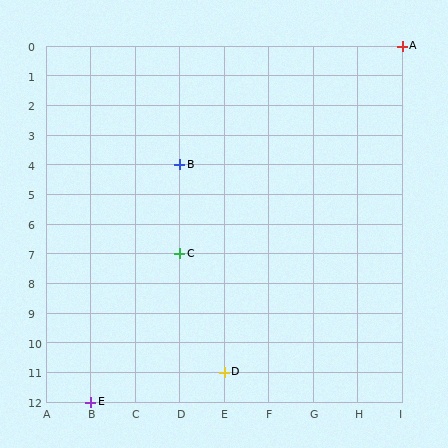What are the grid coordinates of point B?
Point B is at grid coordinates (D, 4).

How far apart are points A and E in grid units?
Points A and E are 7 columns and 12 rows apart (about 13.9 grid units diagonally).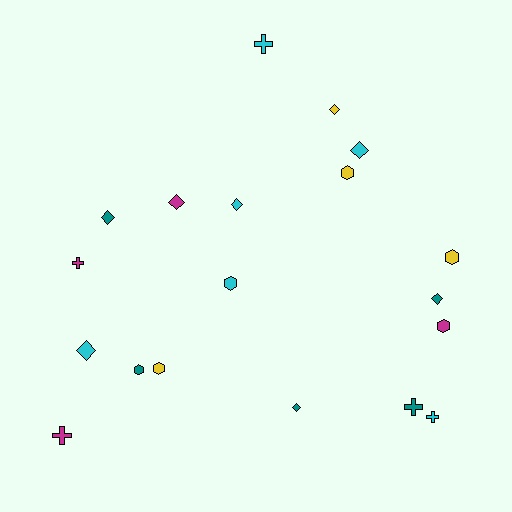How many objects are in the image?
There are 19 objects.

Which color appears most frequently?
Cyan, with 6 objects.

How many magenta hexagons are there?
There is 1 magenta hexagon.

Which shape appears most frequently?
Diamond, with 8 objects.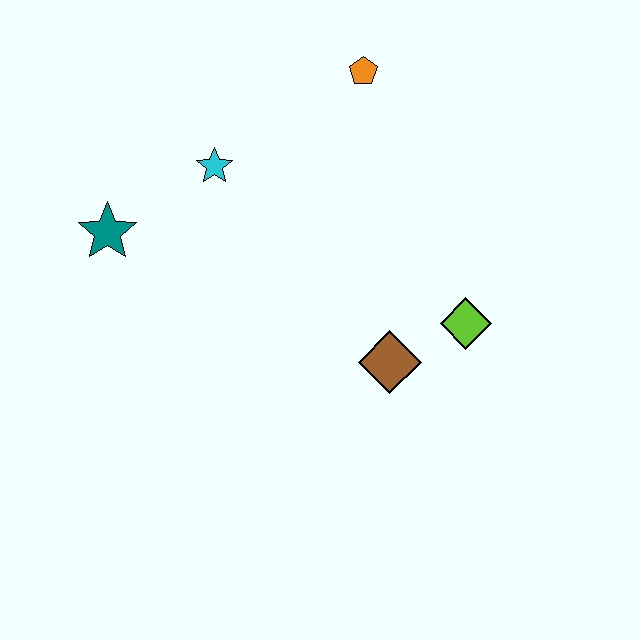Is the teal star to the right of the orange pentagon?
No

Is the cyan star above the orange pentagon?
No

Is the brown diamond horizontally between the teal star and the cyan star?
No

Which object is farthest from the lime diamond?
The teal star is farthest from the lime diamond.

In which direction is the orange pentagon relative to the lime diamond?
The orange pentagon is above the lime diamond.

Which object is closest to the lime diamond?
The brown diamond is closest to the lime diamond.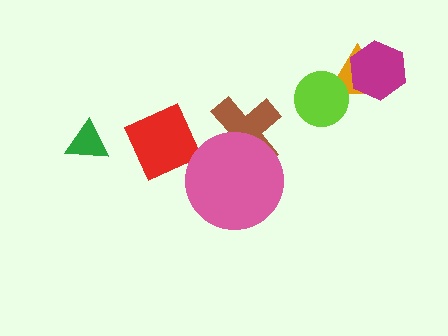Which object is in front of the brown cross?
The pink circle is in front of the brown cross.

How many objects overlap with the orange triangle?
2 objects overlap with the orange triangle.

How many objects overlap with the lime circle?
1 object overlaps with the lime circle.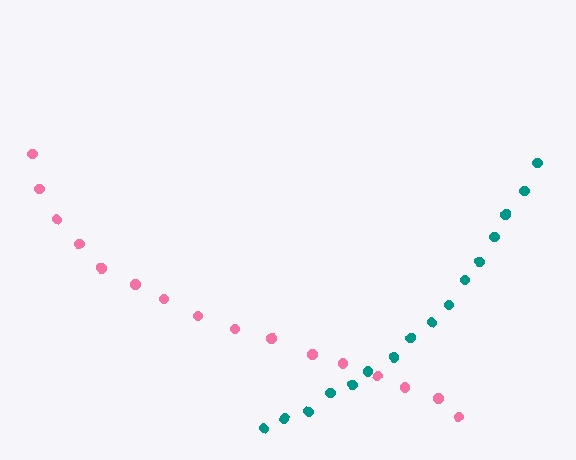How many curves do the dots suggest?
There are 2 distinct paths.